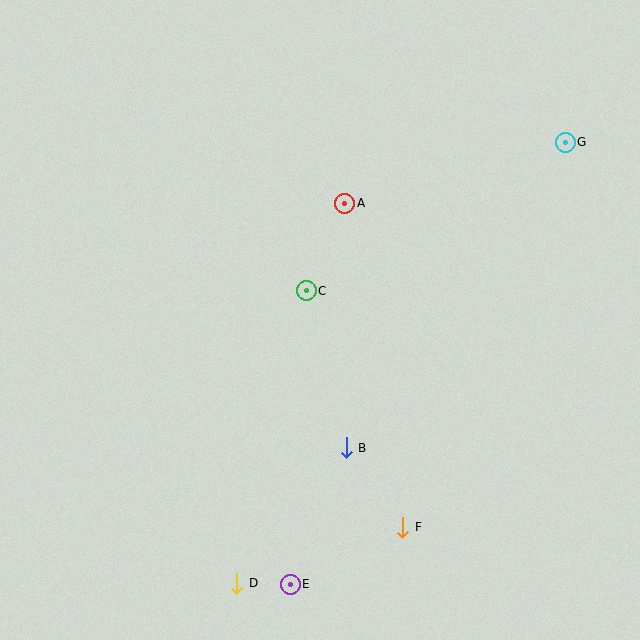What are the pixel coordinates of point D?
Point D is at (237, 583).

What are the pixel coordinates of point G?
Point G is at (565, 142).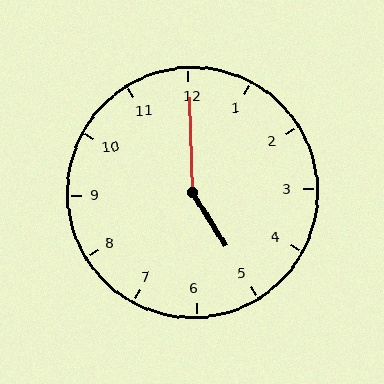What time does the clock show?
5:00.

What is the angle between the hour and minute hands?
Approximately 150 degrees.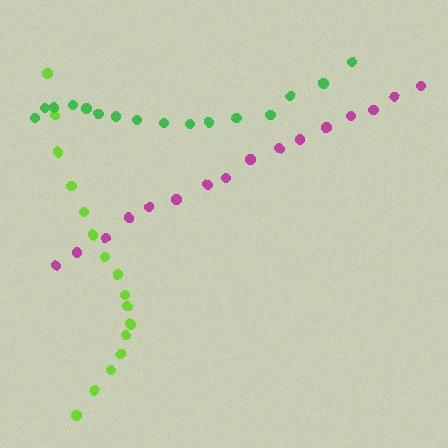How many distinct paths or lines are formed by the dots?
There are 3 distinct paths.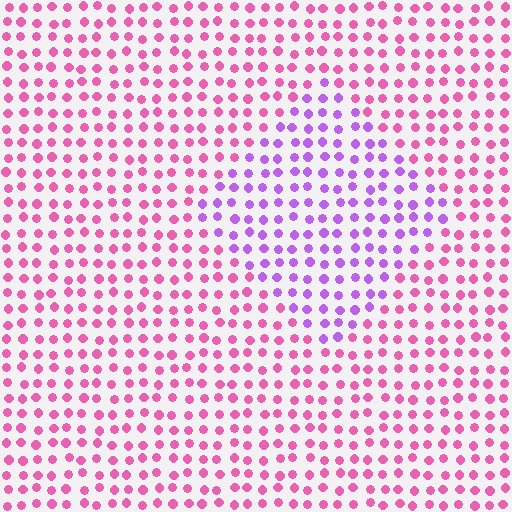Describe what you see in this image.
The image is filled with small pink elements in a uniform arrangement. A diamond-shaped region is visible where the elements are tinted to a slightly different hue, forming a subtle color boundary.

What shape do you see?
I see a diamond.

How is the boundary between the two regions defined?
The boundary is defined purely by a slight shift in hue (about 44 degrees). Spacing, size, and orientation are identical on both sides.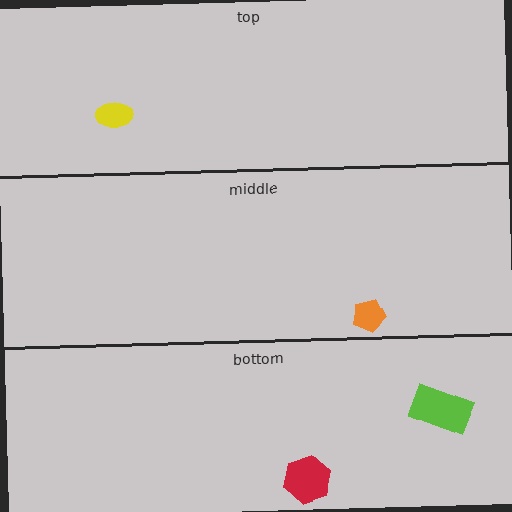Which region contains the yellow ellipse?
The top region.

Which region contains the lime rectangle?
The bottom region.